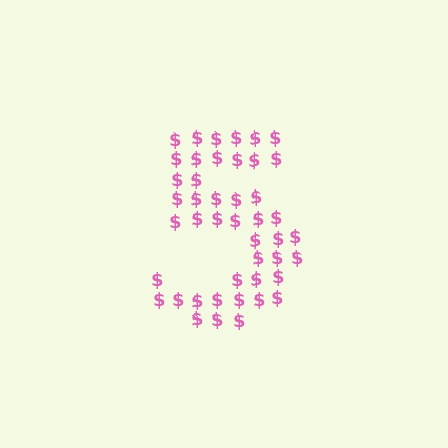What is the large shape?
The large shape is the digit 5.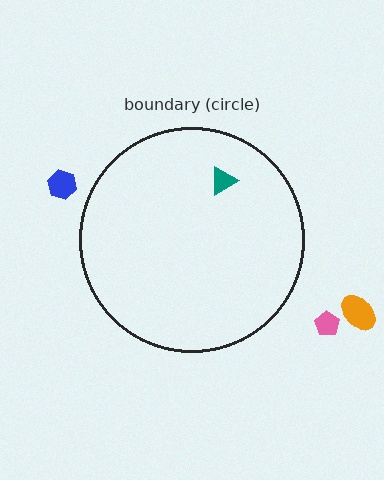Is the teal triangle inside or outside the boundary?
Inside.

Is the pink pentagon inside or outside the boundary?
Outside.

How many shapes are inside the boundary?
1 inside, 3 outside.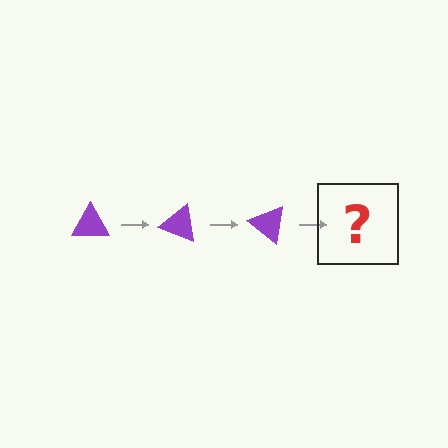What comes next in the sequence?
The next element should be a purple triangle rotated 60 degrees.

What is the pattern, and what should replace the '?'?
The pattern is that the triangle rotates 20 degrees each step. The '?' should be a purple triangle rotated 60 degrees.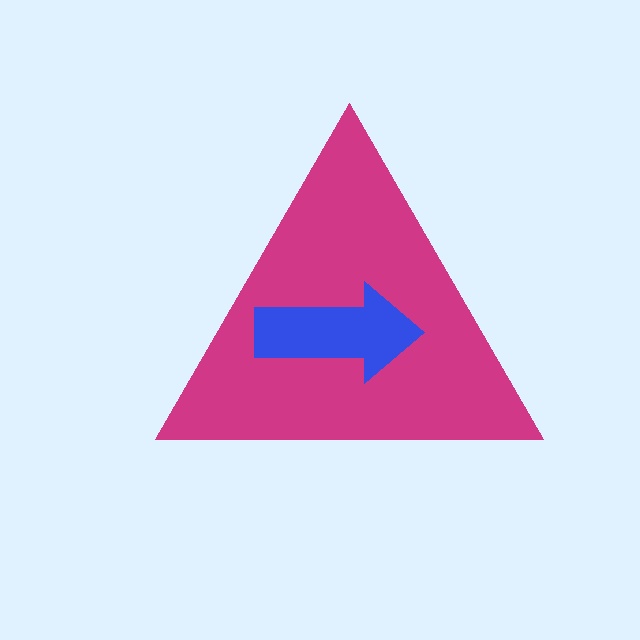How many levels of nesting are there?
2.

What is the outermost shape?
The magenta triangle.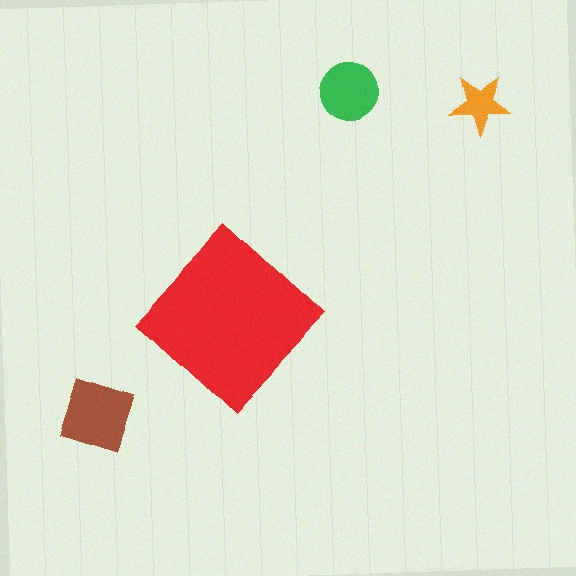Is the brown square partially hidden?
No, the brown square is fully visible.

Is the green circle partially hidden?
No, the green circle is fully visible.